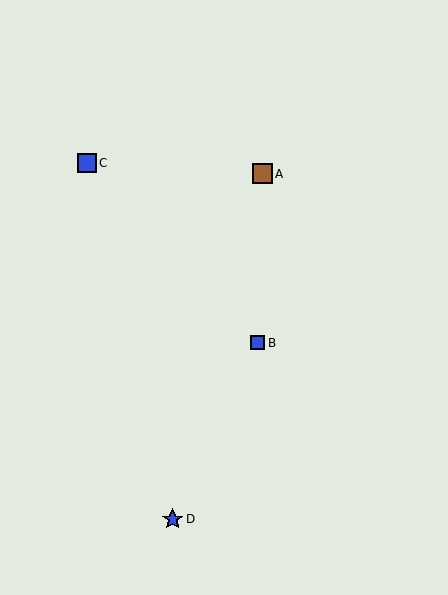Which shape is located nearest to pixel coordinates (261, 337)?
The blue square (labeled B) at (258, 343) is nearest to that location.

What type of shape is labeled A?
Shape A is a brown square.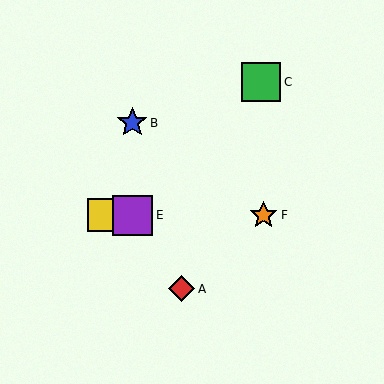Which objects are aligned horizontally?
Objects D, E, F are aligned horizontally.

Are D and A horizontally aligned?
No, D is at y≈215 and A is at y≈289.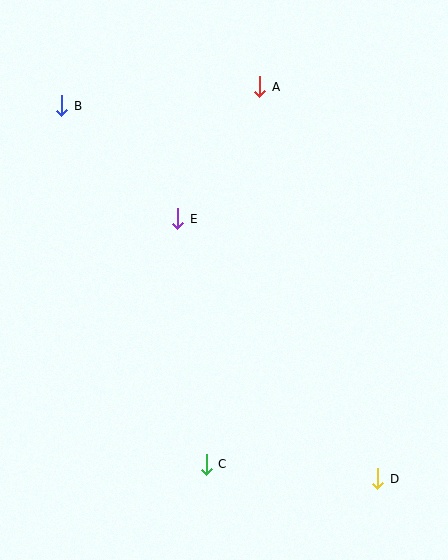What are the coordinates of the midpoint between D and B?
The midpoint between D and B is at (220, 292).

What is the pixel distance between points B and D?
The distance between B and D is 489 pixels.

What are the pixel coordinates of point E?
Point E is at (178, 219).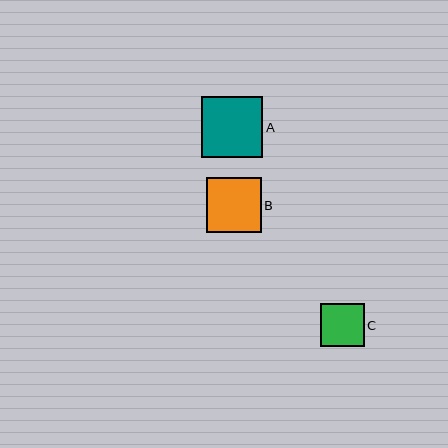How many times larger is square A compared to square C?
Square A is approximately 1.4 times the size of square C.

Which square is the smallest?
Square C is the smallest with a size of approximately 43 pixels.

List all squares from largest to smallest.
From largest to smallest: A, B, C.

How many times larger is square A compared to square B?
Square A is approximately 1.1 times the size of square B.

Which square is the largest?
Square A is the largest with a size of approximately 61 pixels.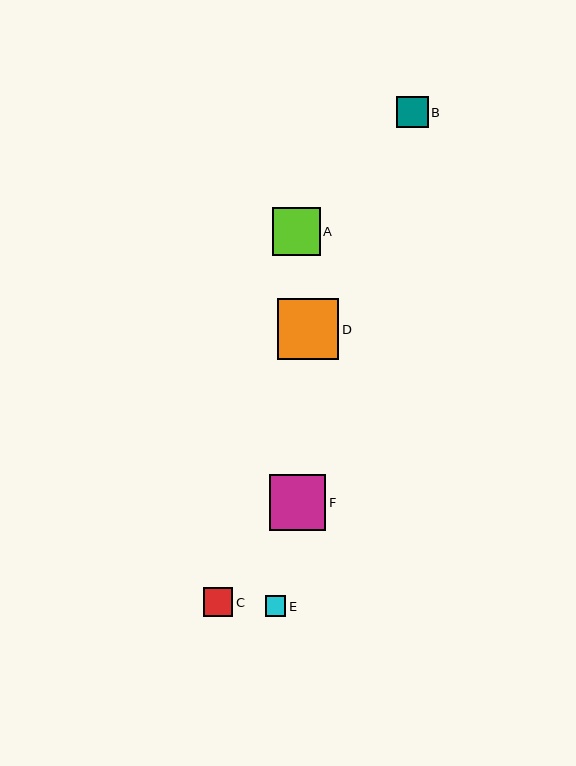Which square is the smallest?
Square E is the smallest with a size of approximately 20 pixels.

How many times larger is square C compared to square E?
Square C is approximately 1.4 times the size of square E.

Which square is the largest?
Square D is the largest with a size of approximately 61 pixels.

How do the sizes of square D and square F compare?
Square D and square F are approximately the same size.